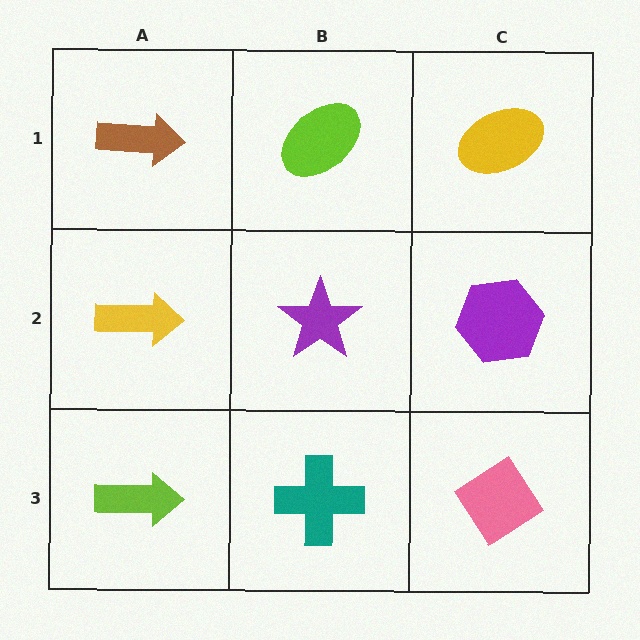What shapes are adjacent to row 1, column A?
A yellow arrow (row 2, column A), a lime ellipse (row 1, column B).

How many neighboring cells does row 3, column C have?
2.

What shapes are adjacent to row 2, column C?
A yellow ellipse (row 1, column C), a pink diamond (row 3, column C), a purple star (row 2, column B).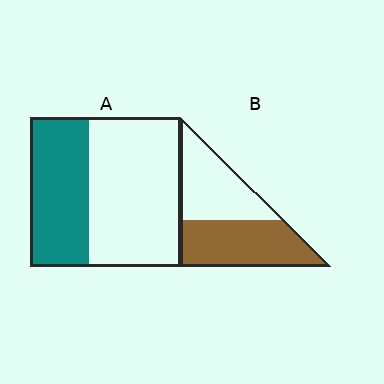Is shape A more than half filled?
No.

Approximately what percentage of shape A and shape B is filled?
A is approximately 40% and B is approximately 55%.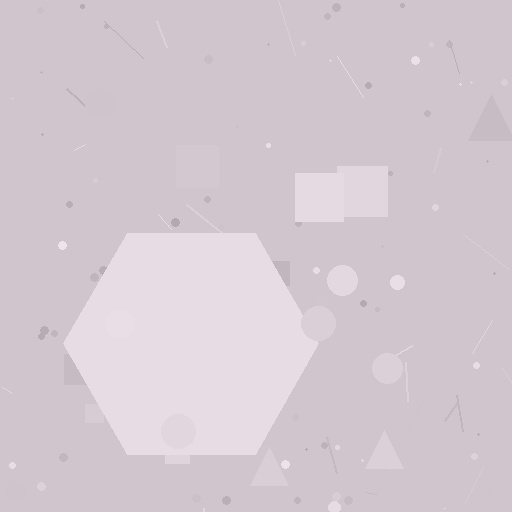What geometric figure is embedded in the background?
A hexagon is embedded in the background.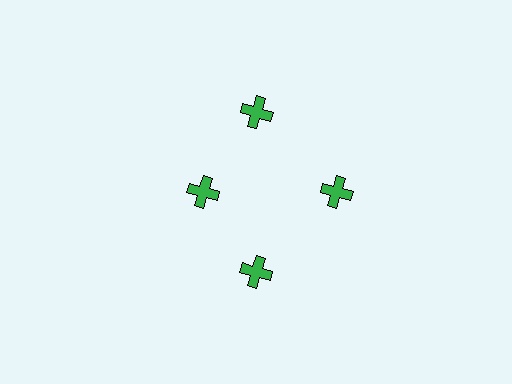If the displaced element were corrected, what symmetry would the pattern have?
It would have 4-fold rotational symmetry — the pattern would map onto itself every 90 degrees.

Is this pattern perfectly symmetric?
No. The 4 green crosses are arranged in a ring, but one element near the 9 o'clock position is pulled inward toward the center, breaking the 4-fold rotational symmetry.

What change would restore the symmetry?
The symmetry would be restored by moving it outward, back onto the ring so that all 4 crosses sit at equal angles and equal distance from the center.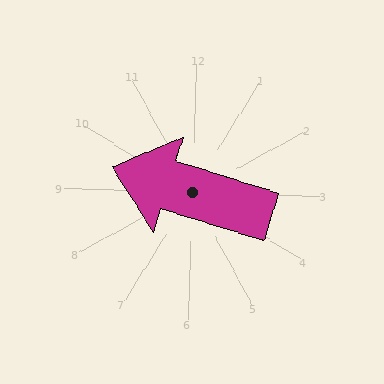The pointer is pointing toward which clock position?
Roughly 10 o'clock.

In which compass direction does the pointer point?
West.